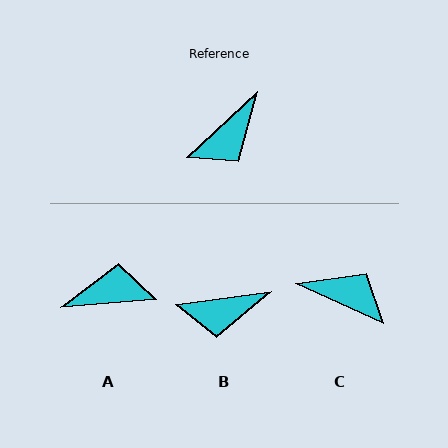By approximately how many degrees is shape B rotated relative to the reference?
Approximately 35 degrees clockwise.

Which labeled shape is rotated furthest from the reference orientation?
A, about 142 degrees away.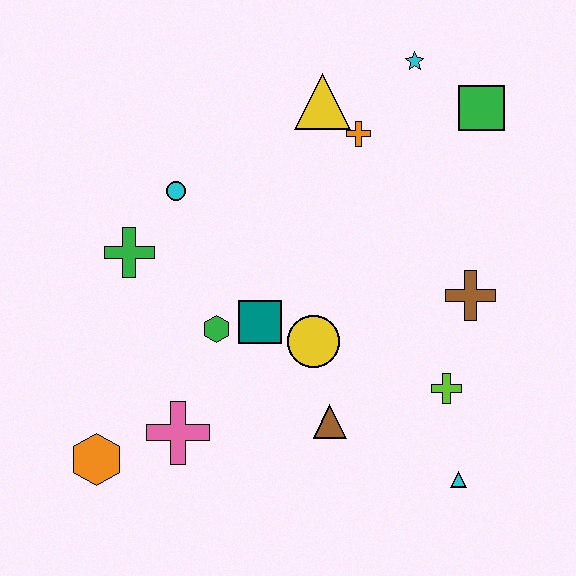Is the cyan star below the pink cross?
No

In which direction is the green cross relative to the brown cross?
The green cross is to the left of the brown cross.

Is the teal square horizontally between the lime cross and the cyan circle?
Yes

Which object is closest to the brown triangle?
The yellow circle is closest to the brown triangle.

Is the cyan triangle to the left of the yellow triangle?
No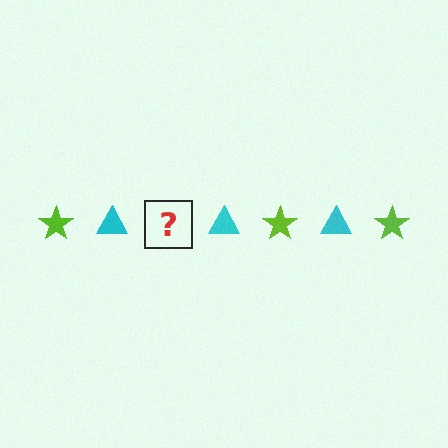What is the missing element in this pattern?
The missing element is a lime star.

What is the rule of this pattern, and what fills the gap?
The rule is that the pattern alternates between lime star and cyan triangle. The gap should be filled with a lime star.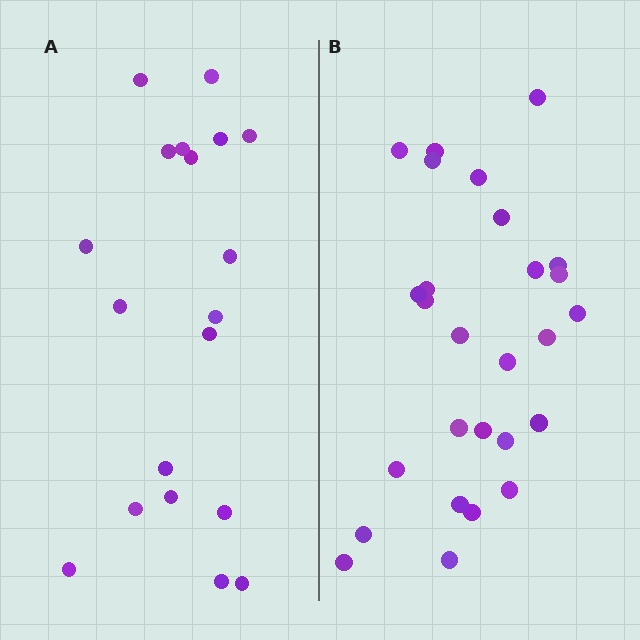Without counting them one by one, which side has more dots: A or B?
Region B (the right region) has more dots.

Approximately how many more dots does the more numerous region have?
Region B has roughly 8 or so more dots than region A.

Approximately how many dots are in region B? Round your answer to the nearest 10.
About 30 dots. (The exact count is 27, which rounds to 30.)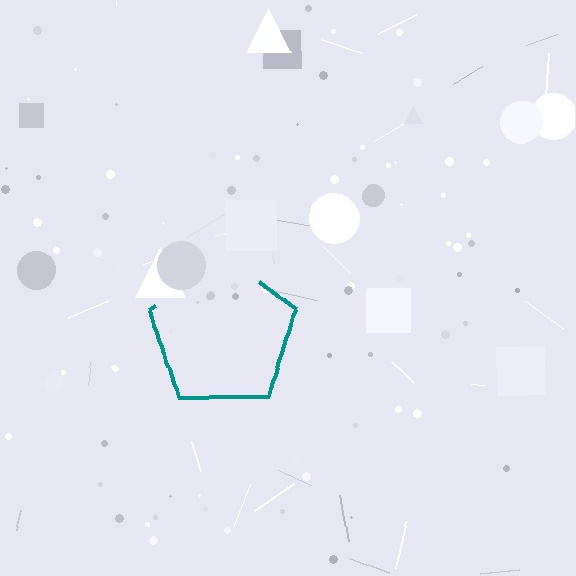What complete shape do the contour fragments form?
The contour fragments form a pentagon.